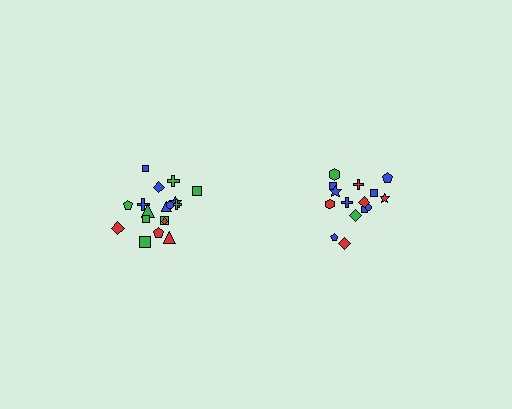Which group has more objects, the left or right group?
The left group.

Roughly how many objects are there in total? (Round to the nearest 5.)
Roughly 35 objects in total.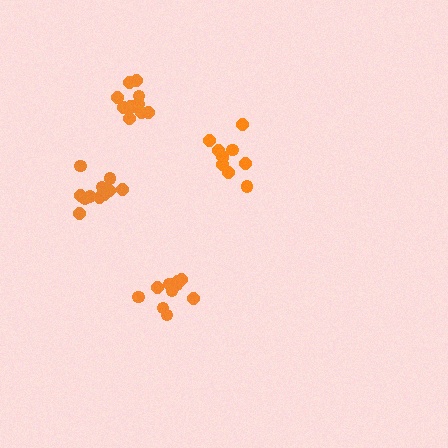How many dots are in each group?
Group 1: 11 dots, Group 2: 10 dots, Group 3: 12 dots, Group 4: 10 dots (43 total).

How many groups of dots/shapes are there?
There are 4 groups.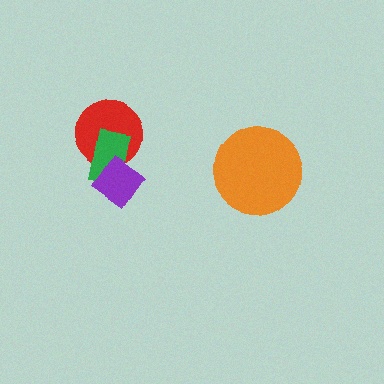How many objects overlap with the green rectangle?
2 objects overlap with the green rectangle.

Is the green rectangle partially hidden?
Yes, it is partially covered by another shape.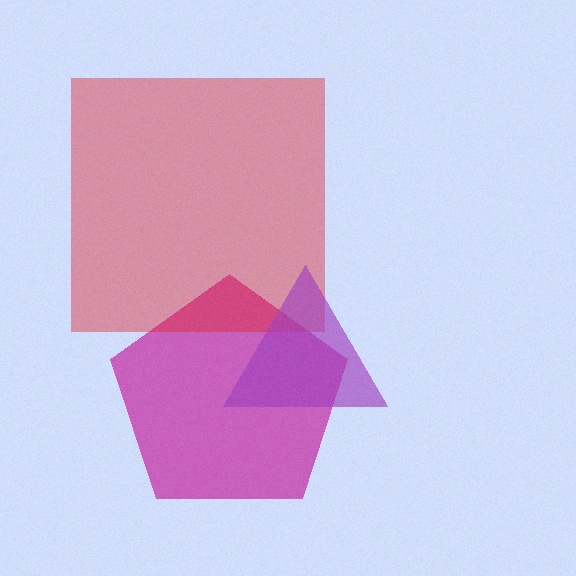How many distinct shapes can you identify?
There are 3 distinct shapes: a magenta pentagon, a red square, a purple triangle.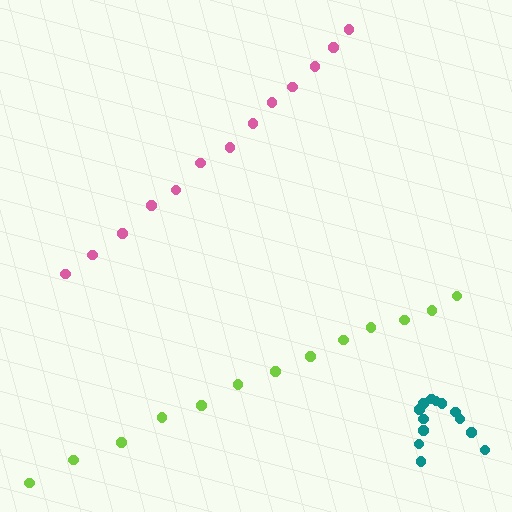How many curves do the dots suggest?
There are 3 distinct paths.